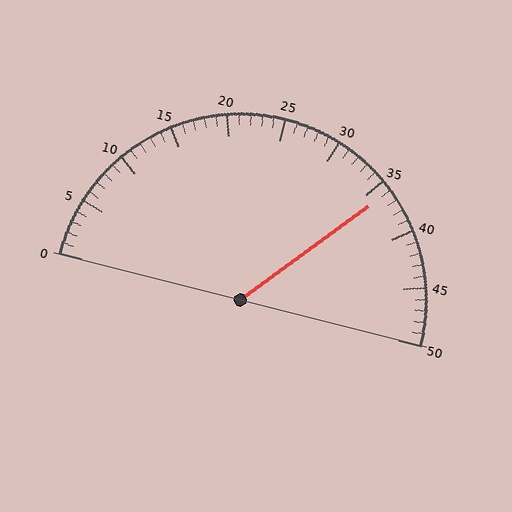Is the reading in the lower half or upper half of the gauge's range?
The reading is in the upper half of the range (0 to 50).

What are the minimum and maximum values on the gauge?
The gauge ranges from 0 to 50.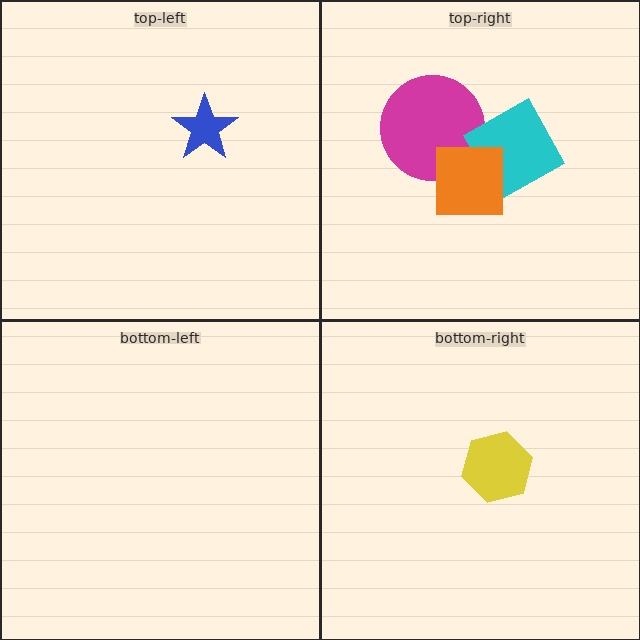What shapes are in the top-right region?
The magenta circle, the cyan diamond, the orange square.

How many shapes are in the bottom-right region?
1.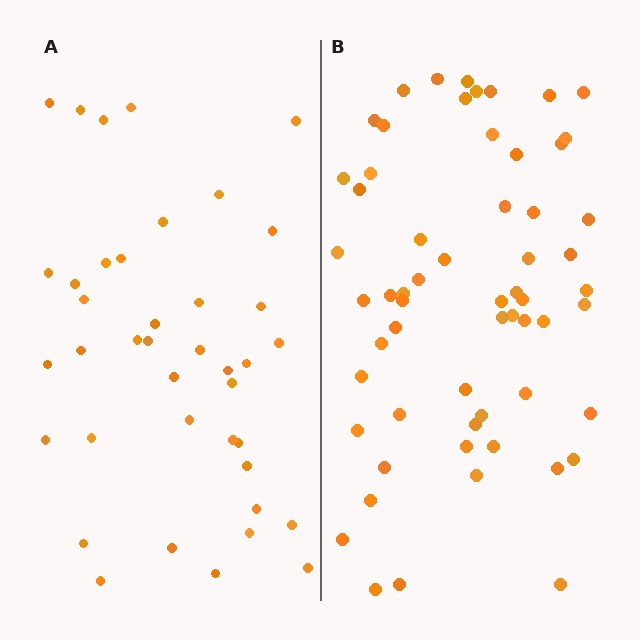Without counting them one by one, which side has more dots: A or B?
Region B (the right region) has more dots.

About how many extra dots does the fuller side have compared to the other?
Region B has approximately 20 more dots than region A.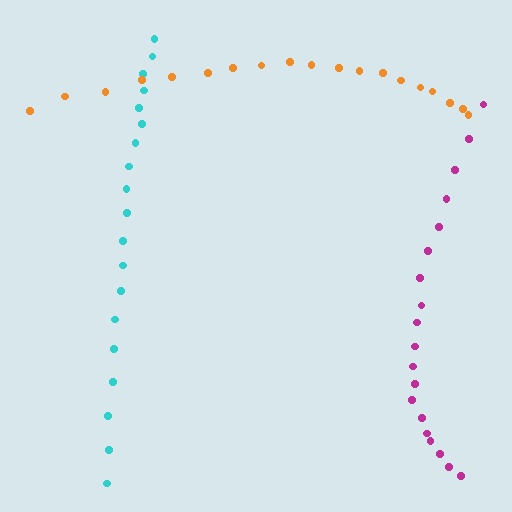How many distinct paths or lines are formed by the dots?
There are 3 distinct paths.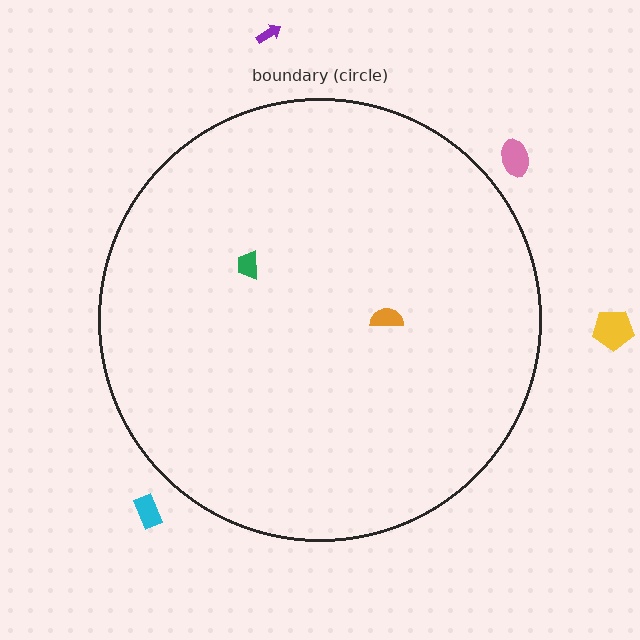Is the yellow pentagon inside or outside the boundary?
Outside.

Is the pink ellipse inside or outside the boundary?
Outside.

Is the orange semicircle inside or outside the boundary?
Inside.